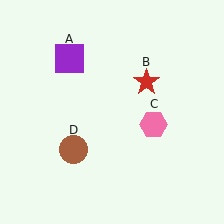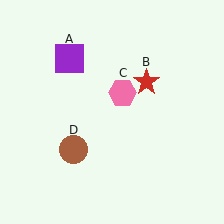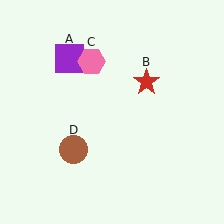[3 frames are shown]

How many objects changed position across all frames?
1 object changed position: pink hexagon (object C).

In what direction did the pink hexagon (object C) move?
The pink hexagon (object C) moved up and to the left.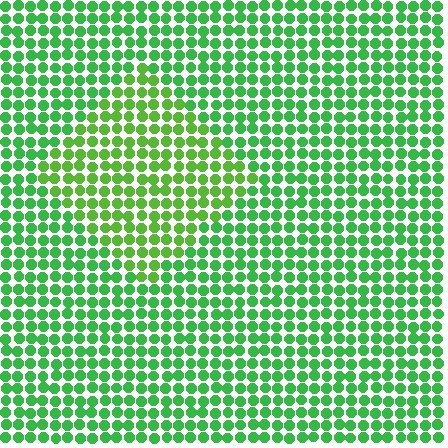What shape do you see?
I see a diamond.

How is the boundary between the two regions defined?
The boundary is defined purely by a slight shift in hue (about 23 degrees). Spacing, size, and orientation are identical on both sides.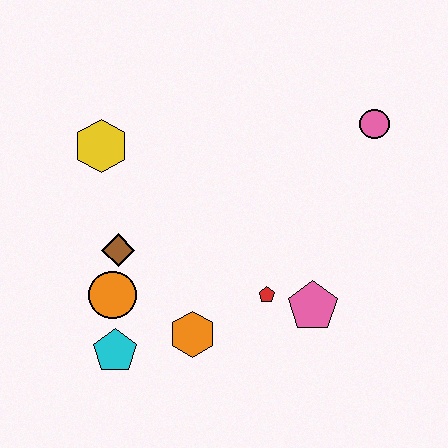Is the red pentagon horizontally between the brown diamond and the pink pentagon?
Yes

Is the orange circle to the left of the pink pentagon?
Yes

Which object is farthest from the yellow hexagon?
The pink circle is farthest from the yellow hexagon.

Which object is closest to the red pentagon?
The pink pentagon is closest to the red pentagon.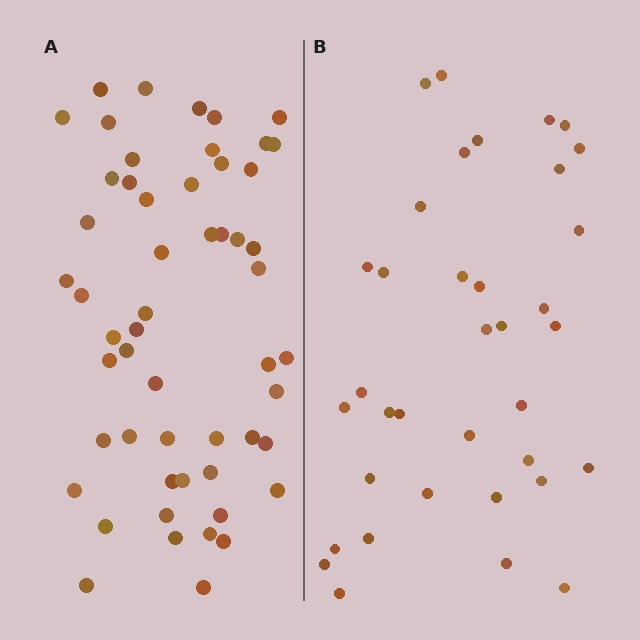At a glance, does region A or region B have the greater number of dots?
Region A (the left region) has more dots.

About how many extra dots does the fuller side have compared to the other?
Region A has approximately 20 more dots than region B.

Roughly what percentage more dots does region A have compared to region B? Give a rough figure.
About 50% more.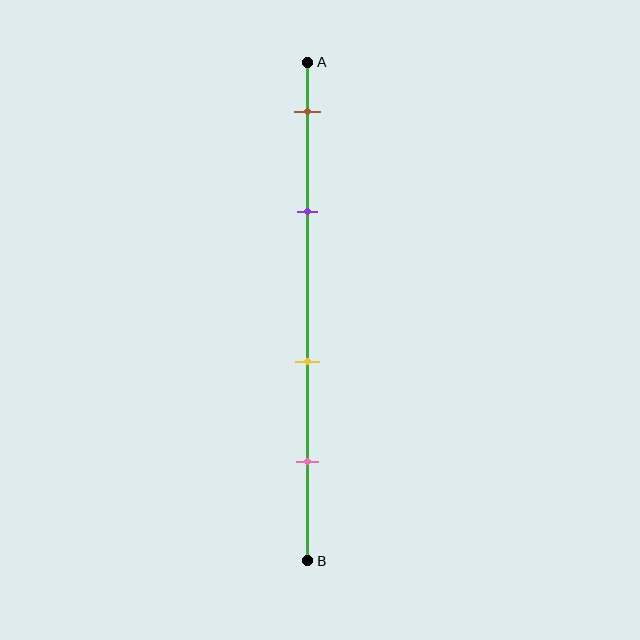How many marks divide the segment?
There are 4 marks dividing the segment.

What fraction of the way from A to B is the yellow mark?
The yellow mark is approximately 60% (0.6) of the way from A to B.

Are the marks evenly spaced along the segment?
No, the marks are not evenly spaced.